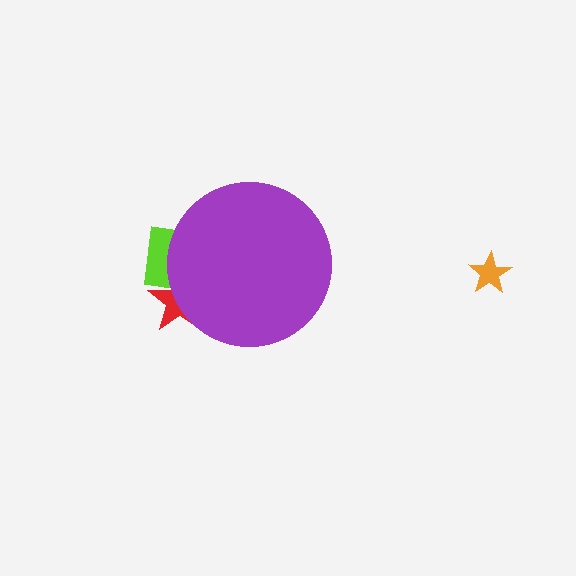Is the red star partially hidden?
Yes, the red star is partially hidden behind the purple circle.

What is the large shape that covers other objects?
A purple circle.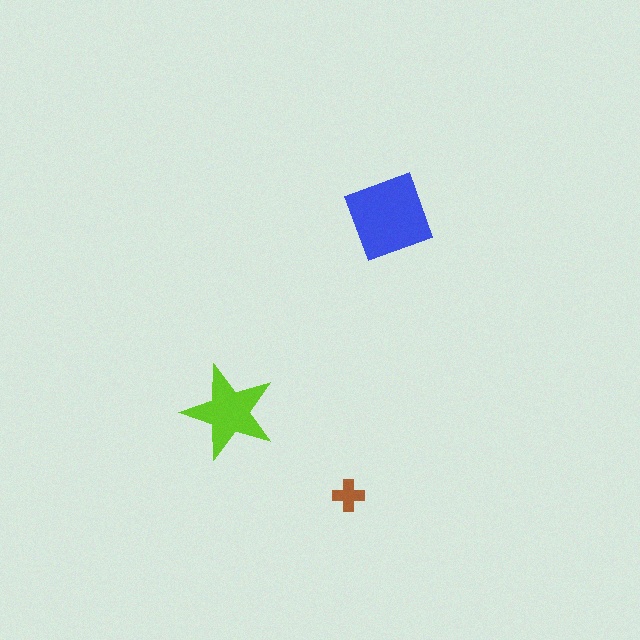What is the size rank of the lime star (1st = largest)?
2nd.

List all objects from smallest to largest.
The brown cross, the lime star, the blue diamond.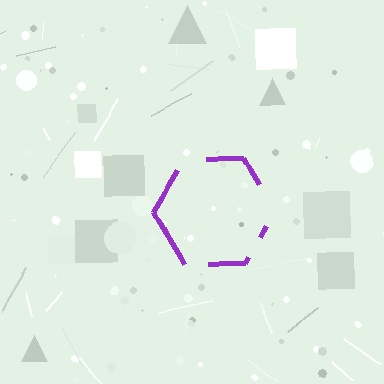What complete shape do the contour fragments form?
The contour fragments form a hexagon.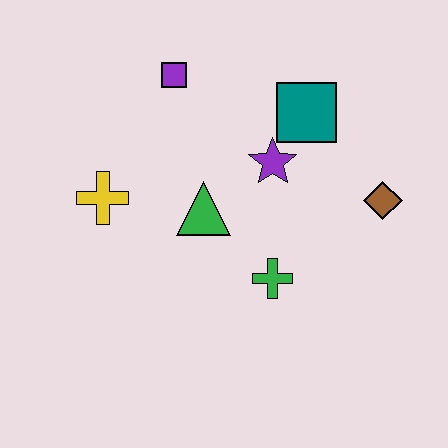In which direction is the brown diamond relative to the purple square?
The brown diamond is to the right of the purple square.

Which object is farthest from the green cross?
The purple square is farthest from the green cross.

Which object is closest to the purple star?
The teal square is closest to the purple star.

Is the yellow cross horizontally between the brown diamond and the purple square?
No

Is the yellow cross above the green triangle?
Yes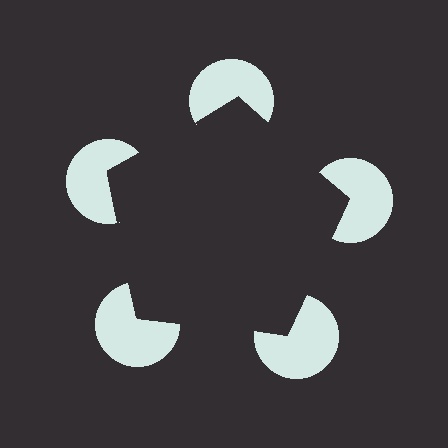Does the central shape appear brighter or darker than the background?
It typically appears slightly darker than the background, even though no actual brightness change is drawn.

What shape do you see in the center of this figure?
An illusory pentagon — its edges are inferred from the aligned wedge cuts in the pac-man discs, not physically drawn.